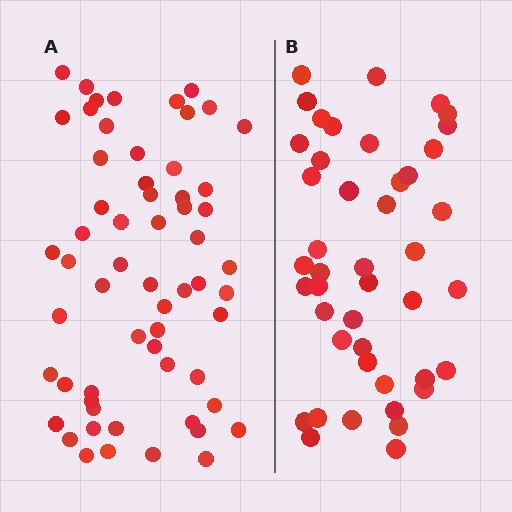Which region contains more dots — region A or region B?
Region A (the left region) has more dots.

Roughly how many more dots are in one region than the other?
Region A has approximately 15 more dots than region B.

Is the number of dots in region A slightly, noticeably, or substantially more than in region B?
Region A has noticeably more, but not dramatically so. The ratio is roughly 1.4 to 1.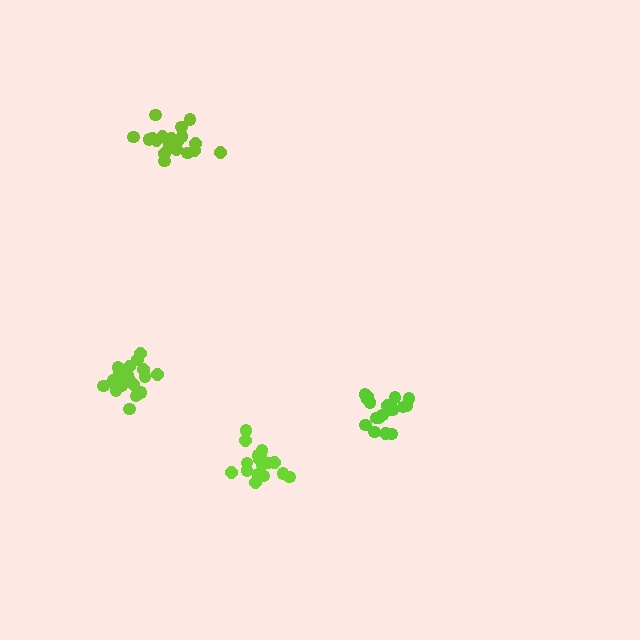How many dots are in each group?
Group 1: 21 dots, Group 2: 21 dots, Group 3: 20 dots, Group 4: 18 dots (80 total).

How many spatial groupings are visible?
There are 4 spatial groupings.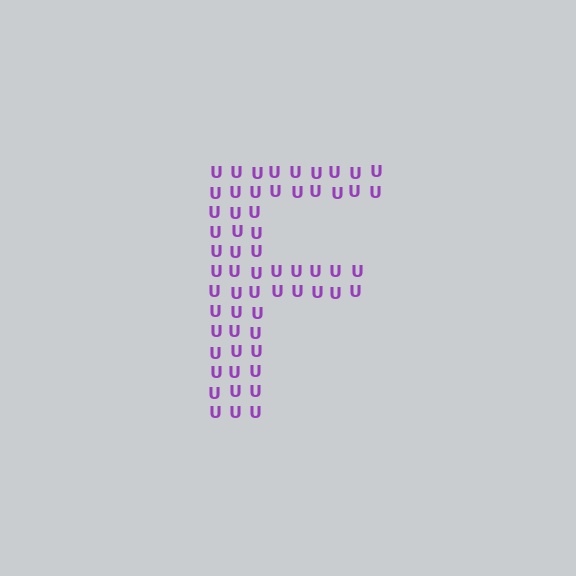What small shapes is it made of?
It is made of small letter U's.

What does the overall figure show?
The overall figure shows the letter F.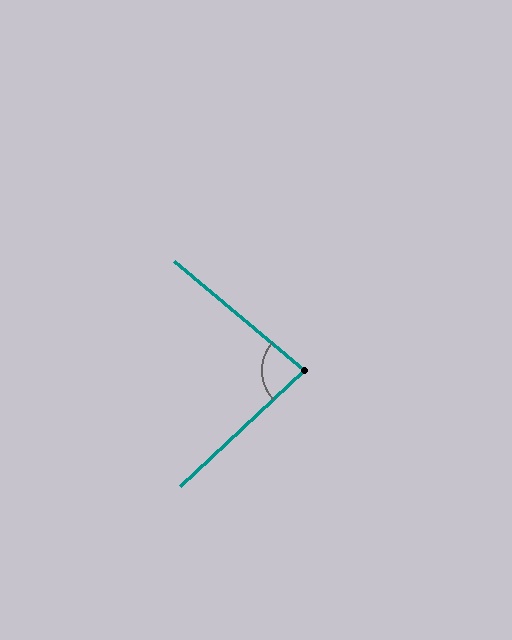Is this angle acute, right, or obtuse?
It is acute.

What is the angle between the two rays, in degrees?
Approximately 83 degrees.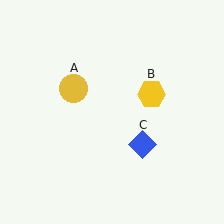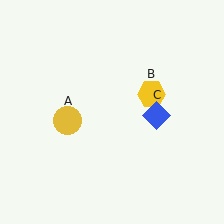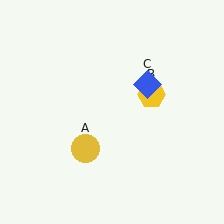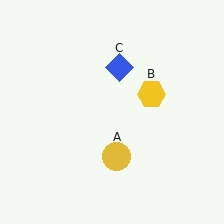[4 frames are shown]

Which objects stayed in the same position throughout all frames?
Yellow hexagon (object B) remained stationary.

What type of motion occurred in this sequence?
The yellow circle (object A), blue diamond (object C) rotated counterclockwise around the center of the scene.